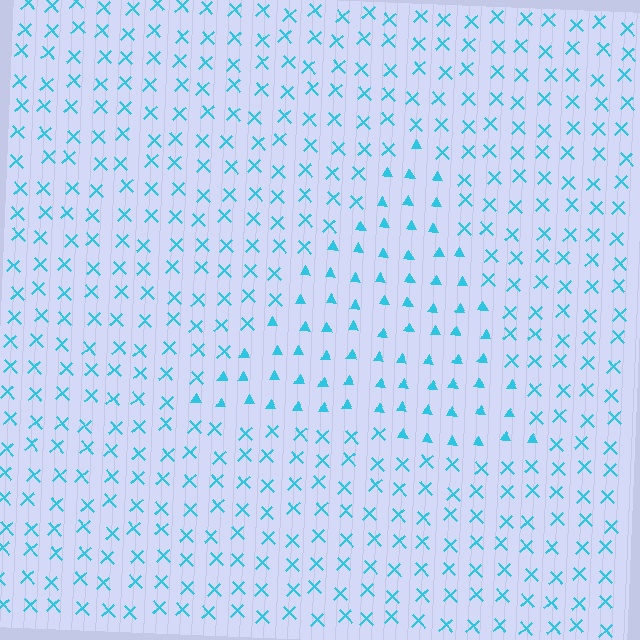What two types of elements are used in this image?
The image uses triangles inside the triangle region and X marks outside it.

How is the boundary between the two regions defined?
The boundary is defined by a change in element shape: triangles inside vs. X marks outside. All elements share the same color and spacing.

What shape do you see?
I see a triangle.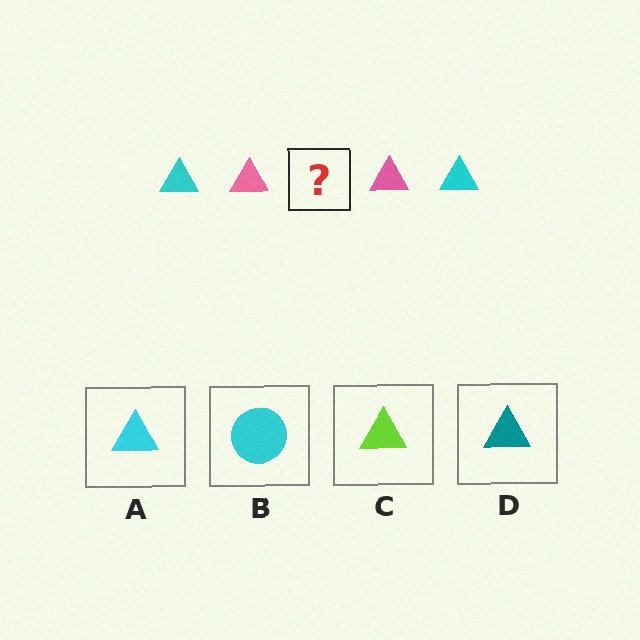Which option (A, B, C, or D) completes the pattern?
A.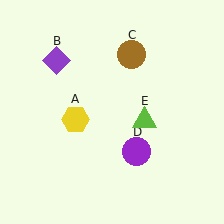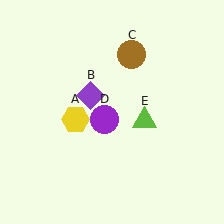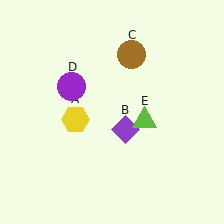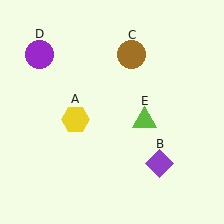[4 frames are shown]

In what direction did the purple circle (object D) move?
The purple circle (object D) moved up and to the left.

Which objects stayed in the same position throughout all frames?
Yellow hexagon (object A) and brown circle (object C) and lime triangle (object E) remained stationary.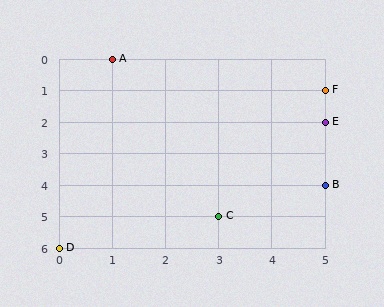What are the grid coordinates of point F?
Point F is at grid coordinates (5, 1).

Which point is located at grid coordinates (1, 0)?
Point A is at (1, 0).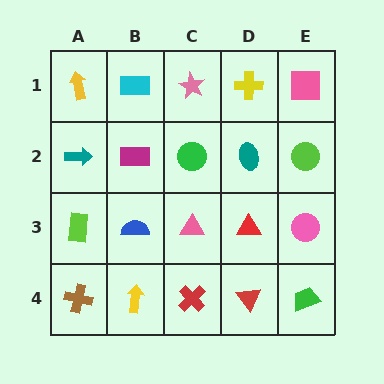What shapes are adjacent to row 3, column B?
A magenta rectangle (row 2, column B), a yellow arrow (row 4, column B), a lime rectangle (row 3, column A), a pink triangle (row 3, column C).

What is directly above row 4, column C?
A pink triangle.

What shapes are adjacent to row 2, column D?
A yellow cross (row 1, column D), a red triangle (row 3, column D), a green circle (row 2, column C), a lime circle (row 2, column E).